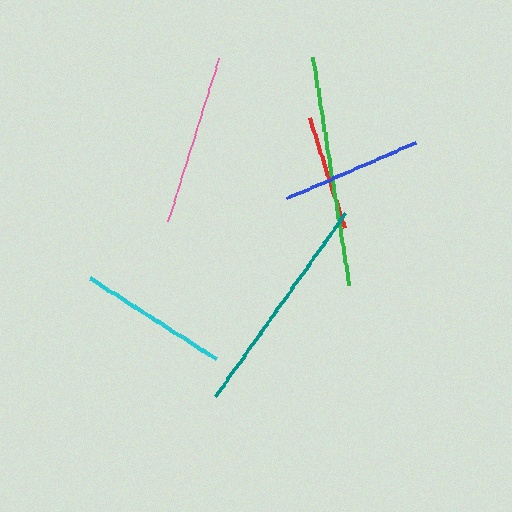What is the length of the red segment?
The red segment is approximately 115 pixels long.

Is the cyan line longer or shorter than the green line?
The green line is longer than the cyan line.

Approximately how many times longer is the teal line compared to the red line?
The teal line is approximately 2.0 times the length of the red line.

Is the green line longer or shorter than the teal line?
The green line is longer than the teal line.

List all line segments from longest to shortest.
From longest to shortest: green, teal, pink, cyan, blue, red.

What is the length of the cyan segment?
The cyan segment is approximately 150 pixels long.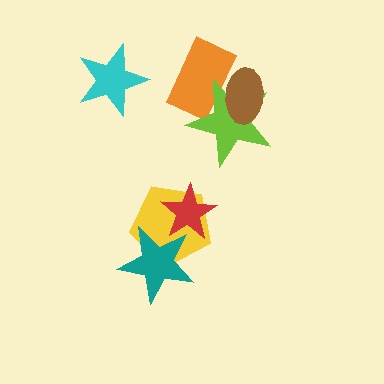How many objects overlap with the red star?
2 objects overlap with the red star.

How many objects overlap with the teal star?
2 objects overlap with the teal star.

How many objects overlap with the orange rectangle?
2 objects overlap with the orange rectangle.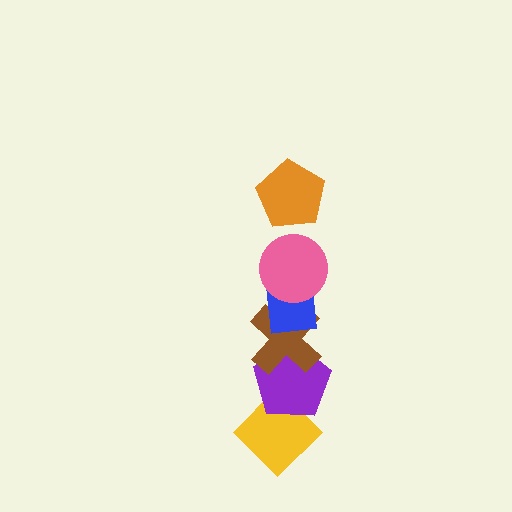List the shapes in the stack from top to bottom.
From top to bottom: the orange pentagon, the pink circle, the blue rectangle, the brown cross, the purple pentagon, the yellow diamond.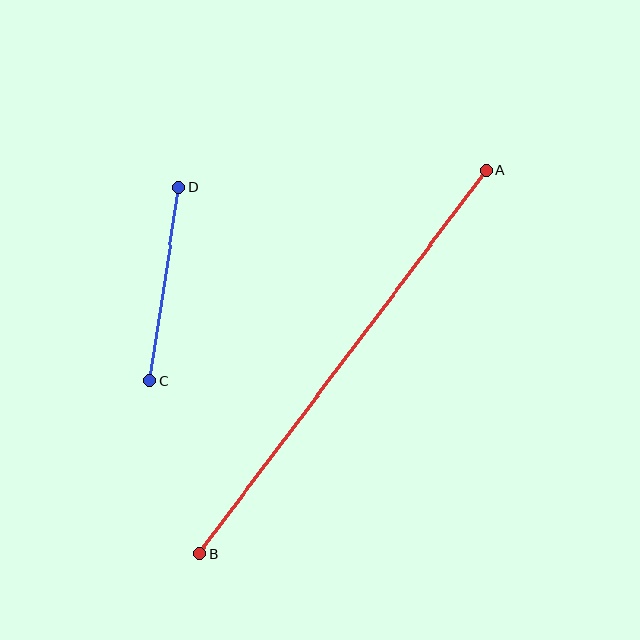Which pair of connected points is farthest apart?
Points A and B are farthest apart.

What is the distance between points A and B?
The distance is approximately 479 pixels.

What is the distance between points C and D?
The distance is approximately 196 pixels.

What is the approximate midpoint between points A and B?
The midpoint is at approximately (343, 362) pixels.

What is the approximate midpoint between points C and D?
The midpoint is at approximately (165, 284) pixels.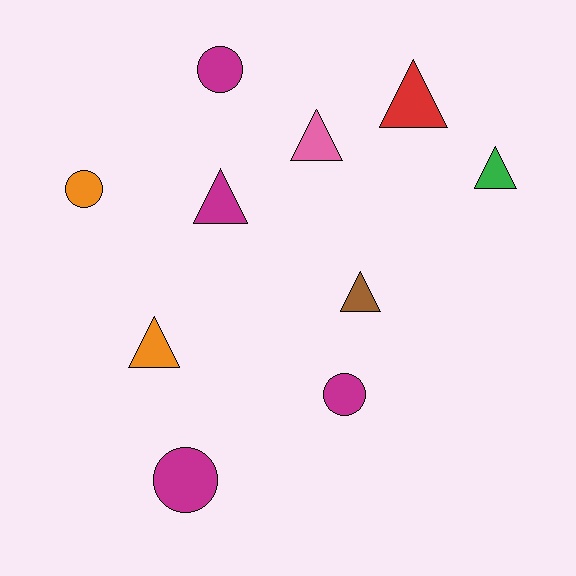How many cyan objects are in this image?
There are no cyan objects.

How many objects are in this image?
There are 10 objects.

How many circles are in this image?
There are 4 circles.